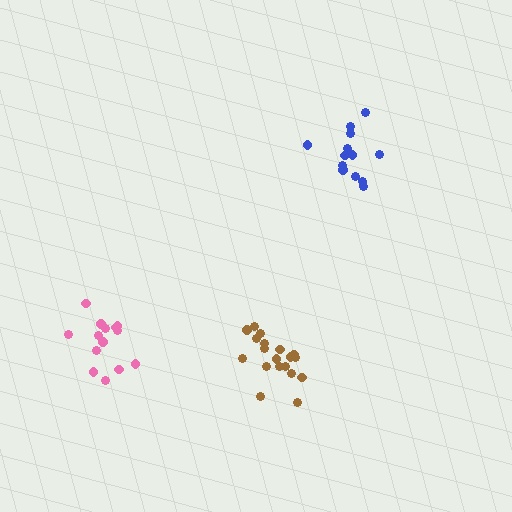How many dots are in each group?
Group 1: 13 dots, Group 2: 14 dots, Group 3: 19 dots (46 total).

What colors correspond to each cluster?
The clusters are colored: blue, pink, brown.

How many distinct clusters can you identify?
There are 3 distinct clusters.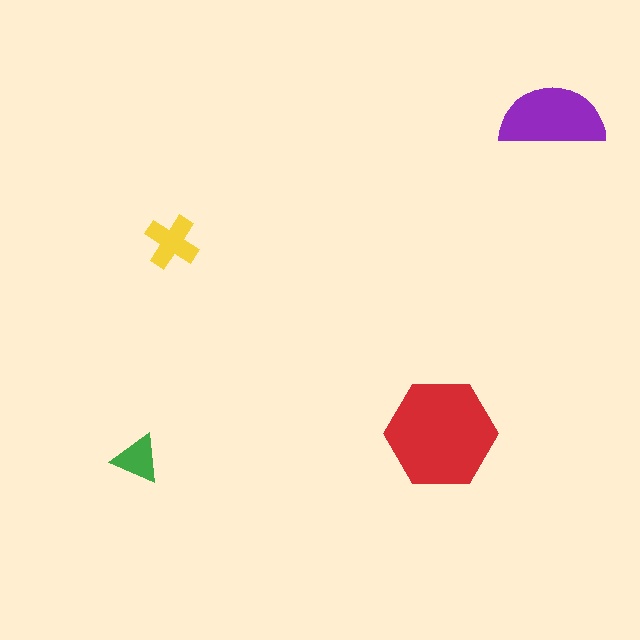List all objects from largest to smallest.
The red hexagon, the purple semicircle, the yellow cross, the green triangle.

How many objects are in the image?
There are 4 objects in the image.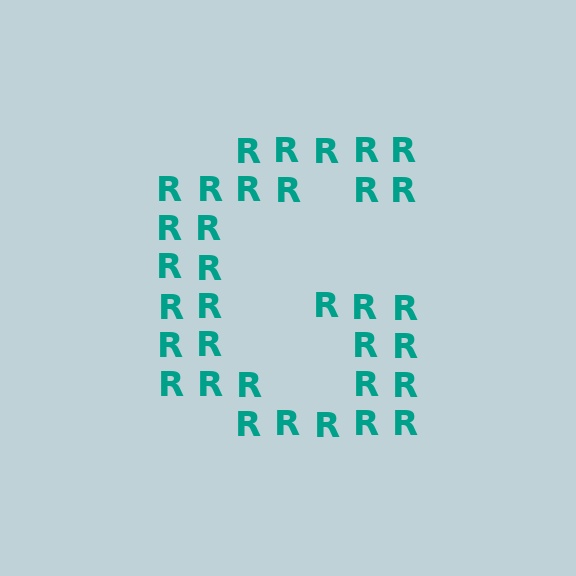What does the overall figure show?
The overall figure shows the letter G.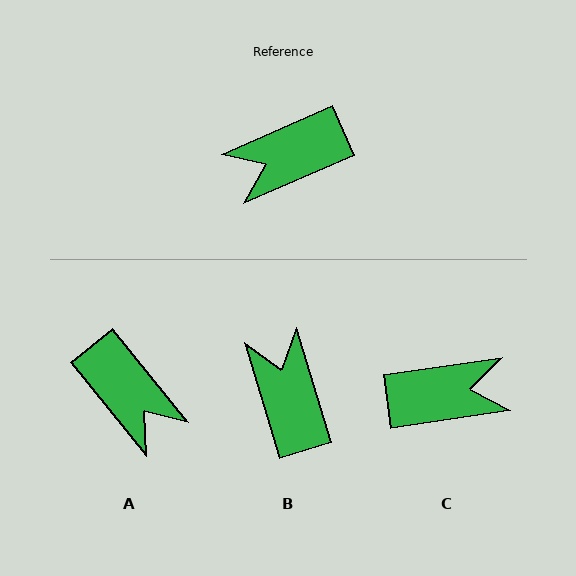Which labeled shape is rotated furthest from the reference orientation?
C, about 165 degrees away.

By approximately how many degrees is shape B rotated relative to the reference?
Approximately 97 degrees clockwise.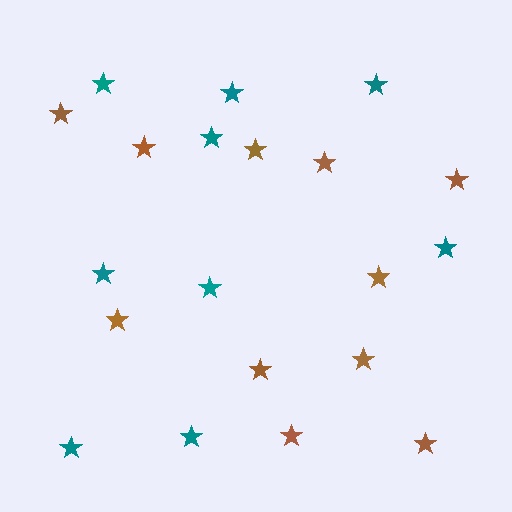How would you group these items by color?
There are 2 groups: one group of teal stars (9) and one group of brown stars (11).